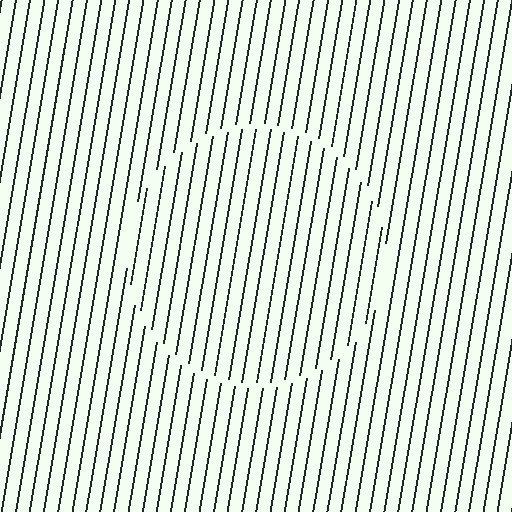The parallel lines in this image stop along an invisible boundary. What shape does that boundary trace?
An illusory circle. The interior of the shape contains the same grating, shifted by half a period — the contour is defined by the phase discontinuity where line-ends from the inner and outer gratings abut.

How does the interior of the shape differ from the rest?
The interior of the shape contains the same grating, shifted by half a period — the contour is defined by the phase discontinuity where line-ends from the inner and outer gratings abut.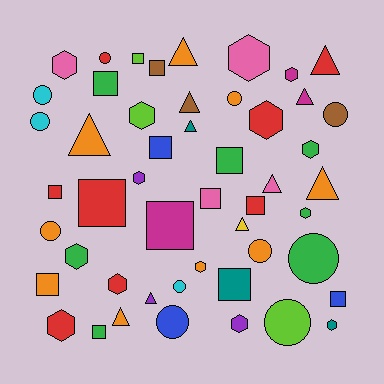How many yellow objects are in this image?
There is 1 yellow object.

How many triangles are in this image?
There are 11 triangles.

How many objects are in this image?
There are 50 objects.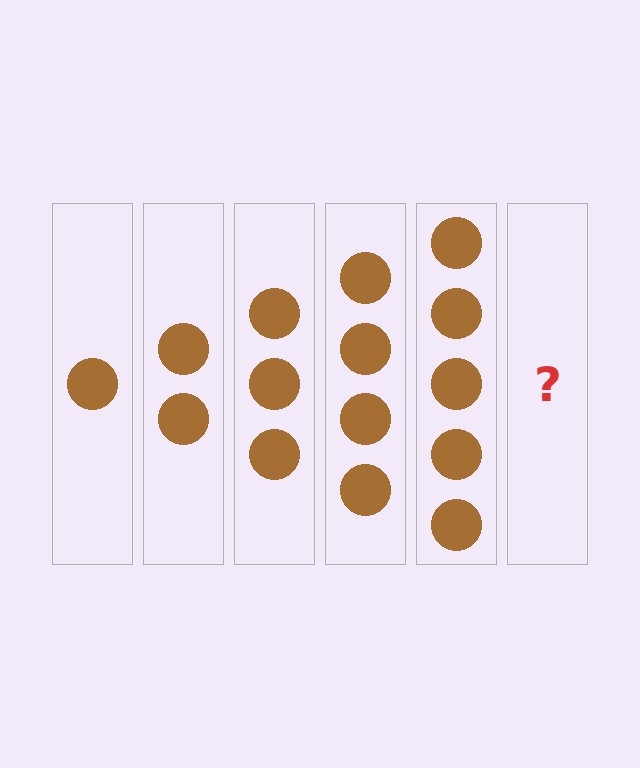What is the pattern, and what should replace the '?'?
The pattern is that each step adds one more circle. The '?' should be 6 circles.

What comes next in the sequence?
The next element should be 6 circles.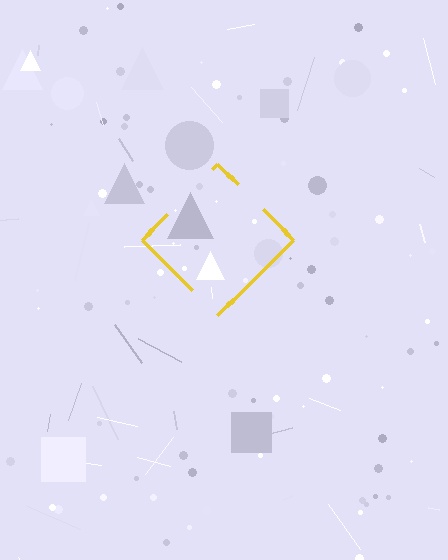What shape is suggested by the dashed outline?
The dashed outline suggests a diamond.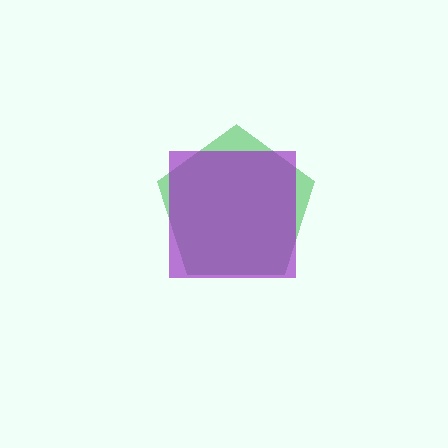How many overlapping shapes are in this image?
There are 2 overlapping shapes in the image.